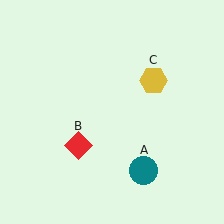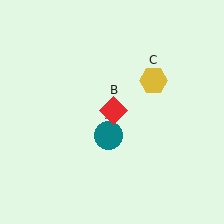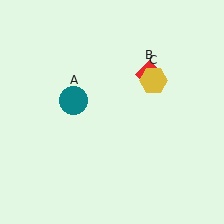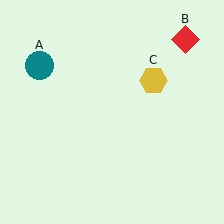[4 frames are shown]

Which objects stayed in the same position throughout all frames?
Yellow hexagon (object C) remained stationary.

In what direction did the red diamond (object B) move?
The red diamond (object B) moved up and to the right.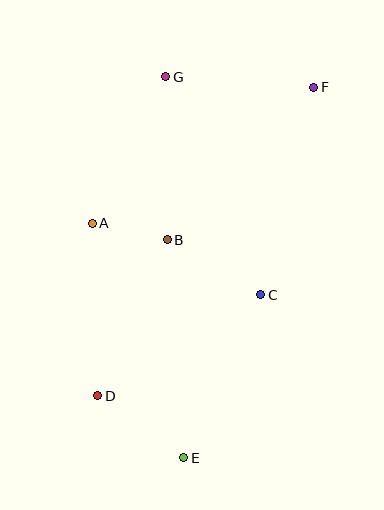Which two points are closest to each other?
Points A and B are closest to each other.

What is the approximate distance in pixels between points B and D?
The distance between B and D is approximately 171 pixels.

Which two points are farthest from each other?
Points E and F are farthest from each other.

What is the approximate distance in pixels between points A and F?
The distance between A and F is approximately 260 pixels.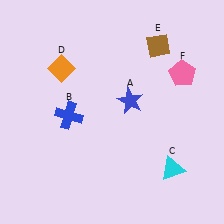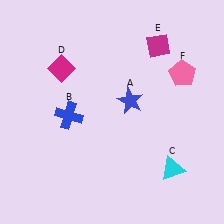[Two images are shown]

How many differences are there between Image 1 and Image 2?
There are 2 differences between the two images.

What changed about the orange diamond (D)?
In Image 1, D is orange. In Image 2, it changed to magenta.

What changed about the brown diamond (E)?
In Image 1, E is brown. In Image 2, it changed to magenta.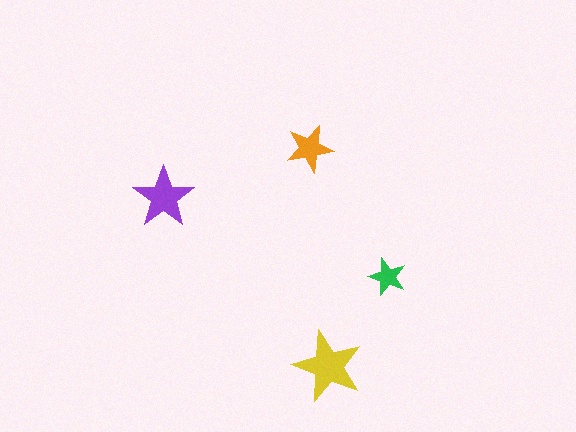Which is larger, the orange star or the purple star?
The purple one.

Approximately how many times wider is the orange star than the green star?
About 1.5 times wider.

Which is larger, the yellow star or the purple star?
The yellow one.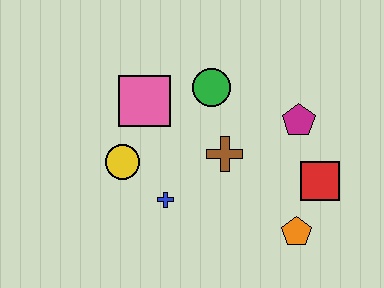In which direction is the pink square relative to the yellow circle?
The pink square is above the yellow circle.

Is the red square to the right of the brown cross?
Yes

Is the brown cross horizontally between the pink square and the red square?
Yes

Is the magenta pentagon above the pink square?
No